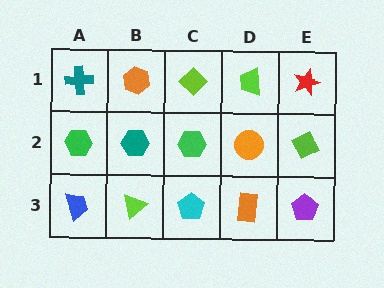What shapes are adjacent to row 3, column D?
An orange circle (row 2, column D), a cyan pentagon (row 3, column C), a purple pentagon (row 3, column E).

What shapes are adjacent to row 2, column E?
A red star (row 1, column E), a purple pentagon (row 3, column E), an orange circle (row 2, column D).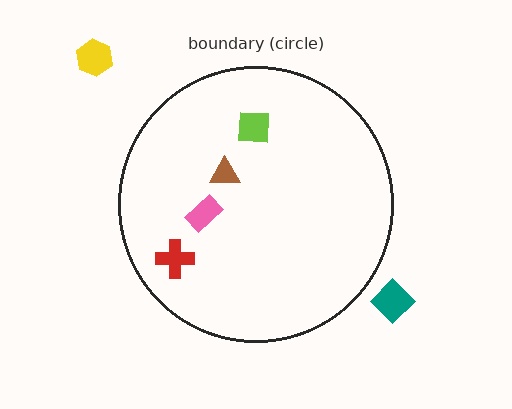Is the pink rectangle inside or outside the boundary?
Inside.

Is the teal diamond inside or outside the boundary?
Outside.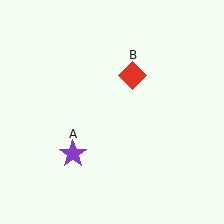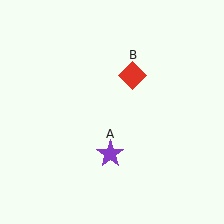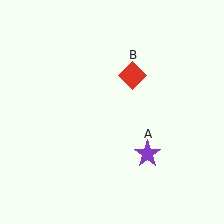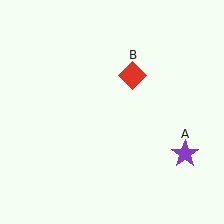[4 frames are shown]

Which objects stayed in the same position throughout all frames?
Red diamond (object B) remained stationary.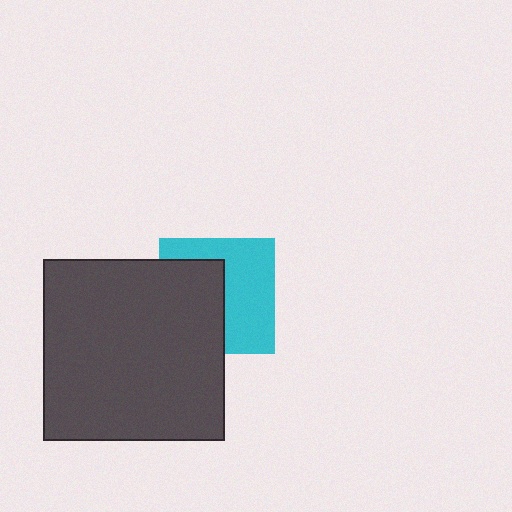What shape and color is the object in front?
The object in front is a dark gray square.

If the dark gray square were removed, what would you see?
You would see the complete cyan square.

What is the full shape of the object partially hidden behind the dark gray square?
The partially hidden object is a cyan square.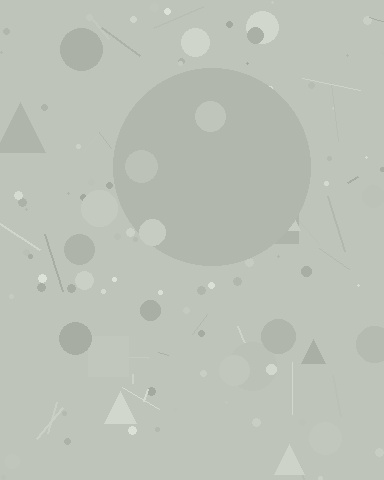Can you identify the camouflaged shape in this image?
The camouflaged shape is a circle.